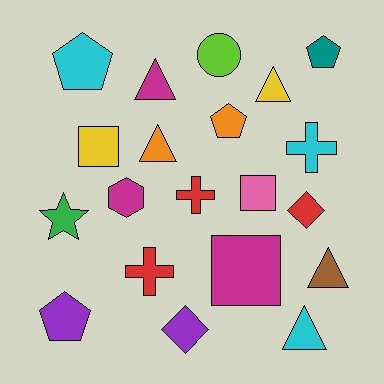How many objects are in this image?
There are 20 objects.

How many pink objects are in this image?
There is 1 pink object.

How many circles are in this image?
There is 1 circle.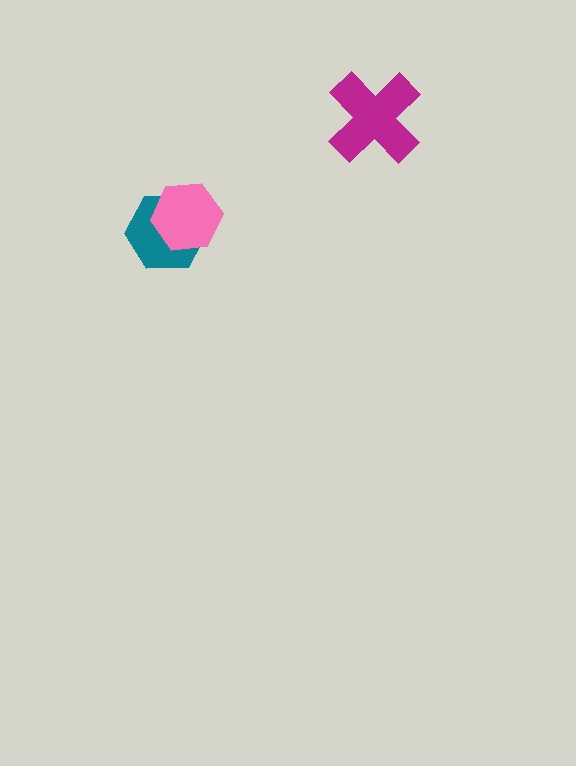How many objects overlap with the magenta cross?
0 objects overlap with the magenta cross.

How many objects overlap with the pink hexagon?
1 object overlaps with the pink hexagon.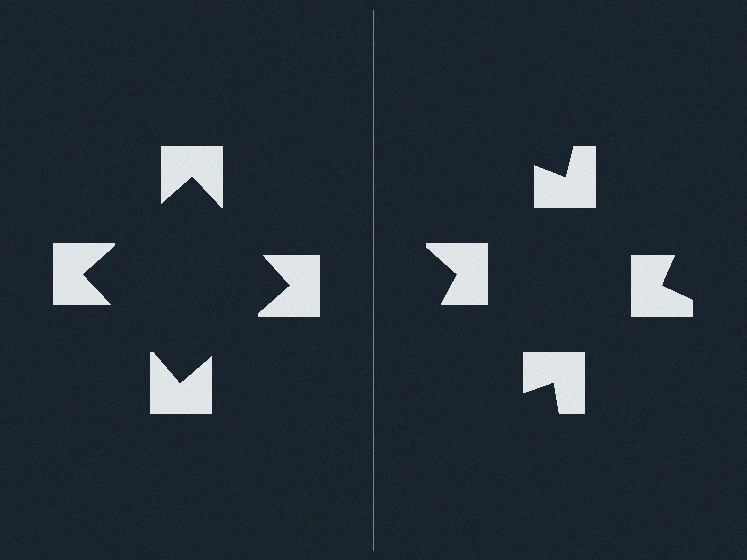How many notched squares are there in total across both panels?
8 — 4 on each side.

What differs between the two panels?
The notched squares are positioned identically on both sides; only the wedge orientations differ. On the left they align to a square; on the right they are misaligned.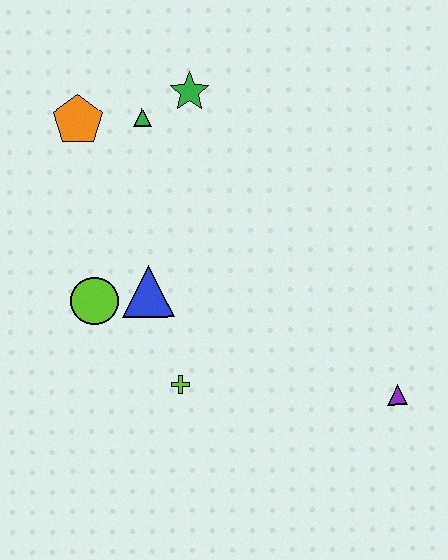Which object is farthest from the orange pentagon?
The purple triangle is farthest from the orange pentagon.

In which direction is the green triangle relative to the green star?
The green triangle is to the left of the green star.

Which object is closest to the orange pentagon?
The green triangle is closest to the orange pentagon.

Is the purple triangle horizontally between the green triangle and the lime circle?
No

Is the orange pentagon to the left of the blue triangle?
Yes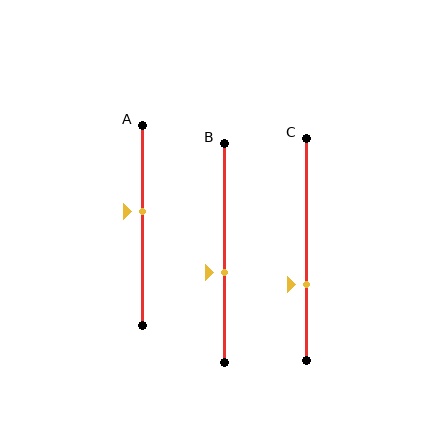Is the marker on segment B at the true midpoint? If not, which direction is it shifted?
No, the marker on segment B is shifted downward by about 9% of the segment length.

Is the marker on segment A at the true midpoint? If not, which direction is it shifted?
No, the marker on segment A is shifted upward by about 7% of the segment length.